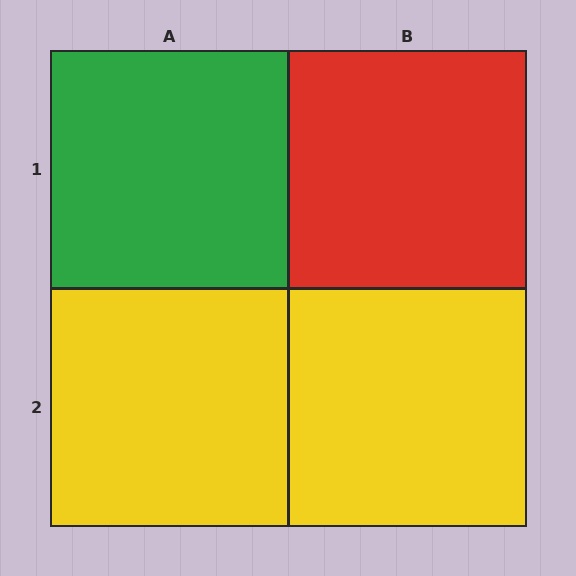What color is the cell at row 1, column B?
Red.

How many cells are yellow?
2 cells are yellow.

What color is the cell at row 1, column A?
Green.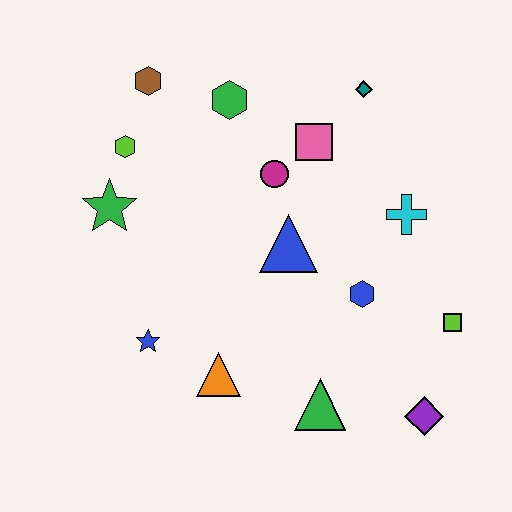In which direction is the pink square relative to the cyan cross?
The pink square is to the left of the cyan cross.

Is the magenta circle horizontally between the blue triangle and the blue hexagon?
No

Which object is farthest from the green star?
The purple diamond is farthest from the green star.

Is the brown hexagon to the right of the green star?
Yes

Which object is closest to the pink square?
The magenta circle is closest to the pink square.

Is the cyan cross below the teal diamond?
Yes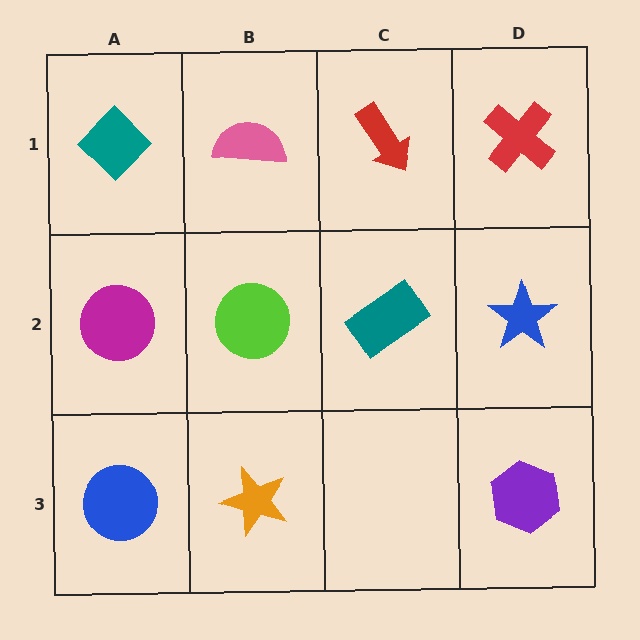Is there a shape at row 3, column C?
No, that cell is empty.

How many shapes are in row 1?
4 shapes.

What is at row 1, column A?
A teal diamond.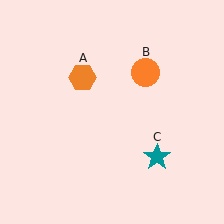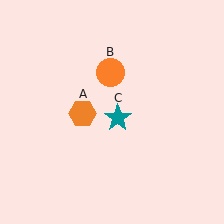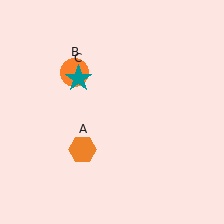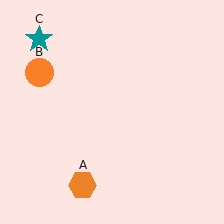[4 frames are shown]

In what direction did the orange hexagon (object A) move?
The orange hexagon (object A) moved down.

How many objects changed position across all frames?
3 objects changed position: orange hexagon (object A), orange circle (object B), teal star (object C).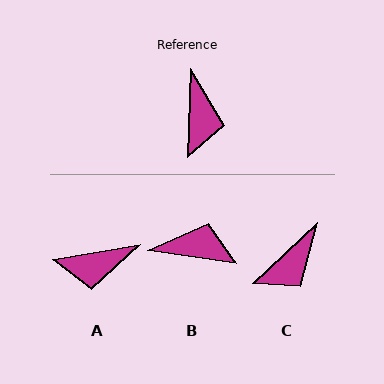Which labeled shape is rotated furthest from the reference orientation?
B, about 83 degrees away.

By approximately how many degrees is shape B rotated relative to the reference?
Approximately 83 degrees counter-clockwise.